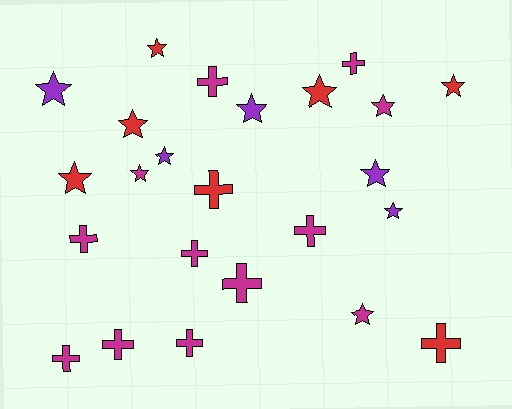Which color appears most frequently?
Magenta, with 12 objects.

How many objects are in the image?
There are 24 objects.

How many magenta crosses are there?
There are 9 magenta crosses.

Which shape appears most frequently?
Star, with 13 objects.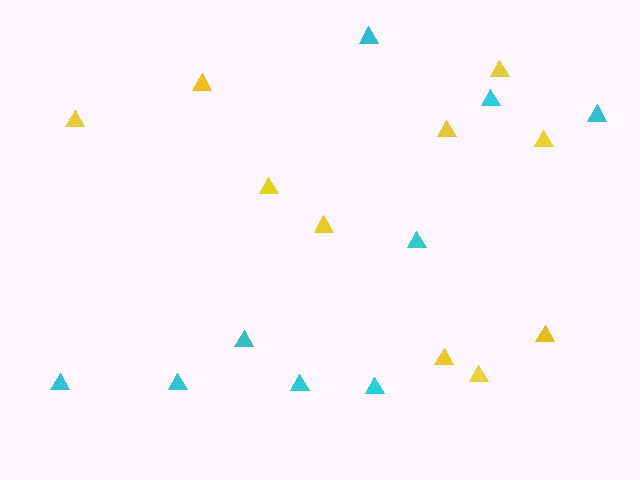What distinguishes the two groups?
There are 2 groups: one group of cyan triangles (9) and one group of yellow triangles (10).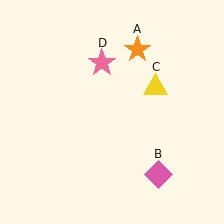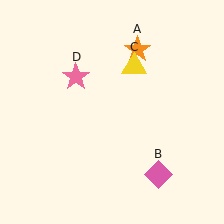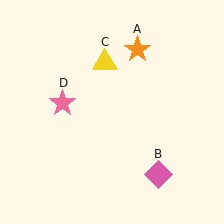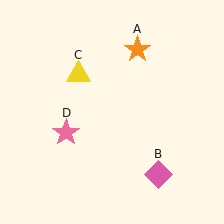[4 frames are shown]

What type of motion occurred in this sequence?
The yellow triangle (object C), pink star (object D) rotated counterclockwise around the center of the scene.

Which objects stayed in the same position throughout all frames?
Orange star (object A) and pink diamond (object B) remained stationary.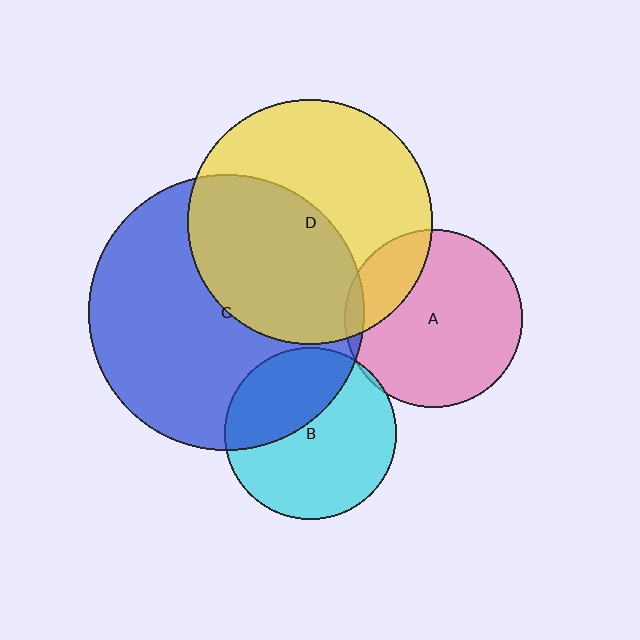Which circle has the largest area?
Circle C (blue).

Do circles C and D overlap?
Yes.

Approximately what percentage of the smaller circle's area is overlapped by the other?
Approximately 50%.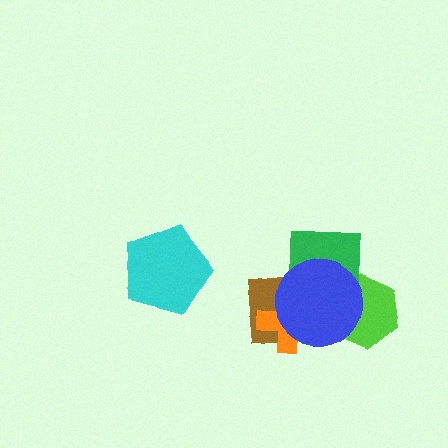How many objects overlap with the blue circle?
4 objects overlap with the blue circle.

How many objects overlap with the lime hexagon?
2 objects overlap with the lime hexagon.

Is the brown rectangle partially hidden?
Yes, it is partially covered by another shape.